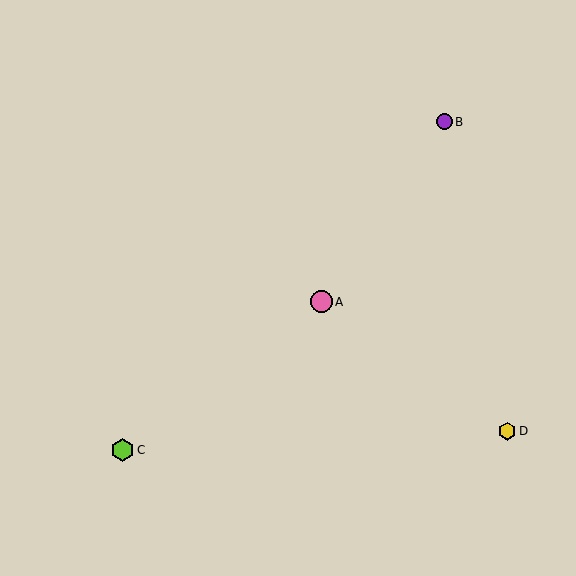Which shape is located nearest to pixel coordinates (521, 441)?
The yellow hexagon (labeled D) at (507, 431) is nearest to that location.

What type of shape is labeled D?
Shape D is a yellow hexagon.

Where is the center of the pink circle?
The center of the pink circle is at (321, 302).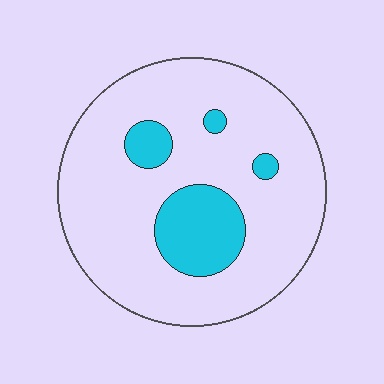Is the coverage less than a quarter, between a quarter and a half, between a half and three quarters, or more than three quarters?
Less than a quarter.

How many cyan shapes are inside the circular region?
4.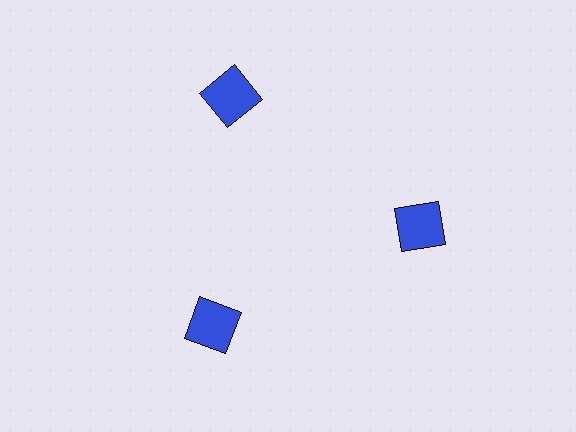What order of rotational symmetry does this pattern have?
This pattern has 3-fold rotational symmetry.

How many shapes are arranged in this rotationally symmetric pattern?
There are 3 shapes, arranged in 3 groups of 1.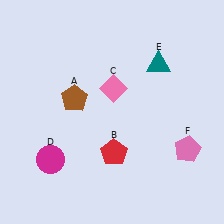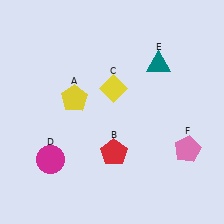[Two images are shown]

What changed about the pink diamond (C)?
In Image 1, C is pink. In Image 2, it changed to yellow.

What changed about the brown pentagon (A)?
In Image 1, A is brown. In Image 2, it changed to yellow.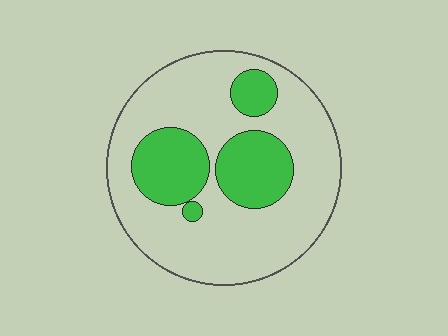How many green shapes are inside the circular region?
4.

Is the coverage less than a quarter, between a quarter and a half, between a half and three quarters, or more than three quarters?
Between a quarter and a half.